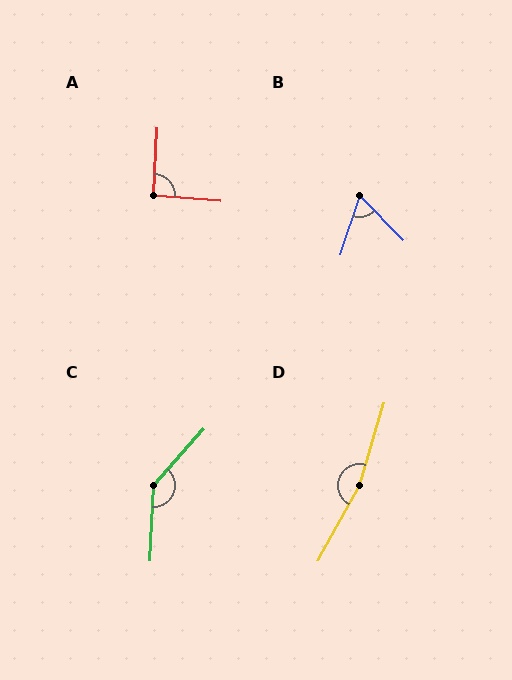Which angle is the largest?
D, at approximately 168 degrees.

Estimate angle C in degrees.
Approximately 141 degrees.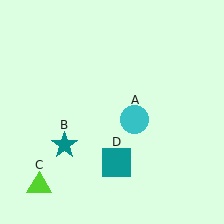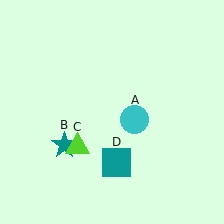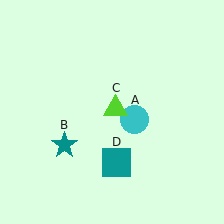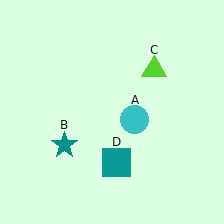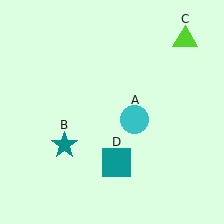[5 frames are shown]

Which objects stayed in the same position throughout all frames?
Cyan circle (object A) and teal star (object B) and teal square (object D) remained stationary.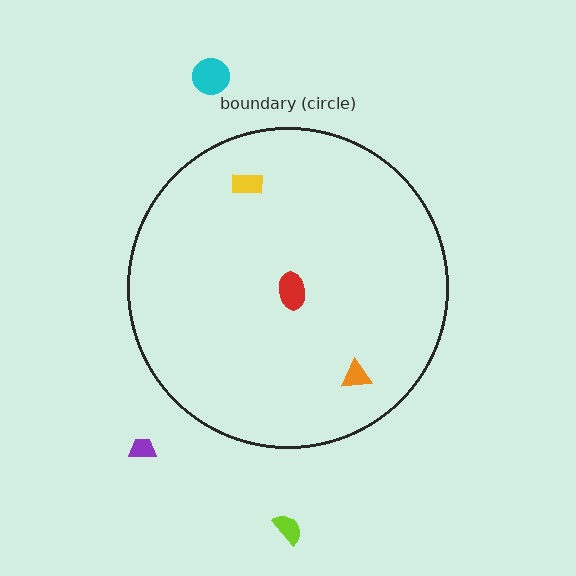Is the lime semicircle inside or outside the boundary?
Outside.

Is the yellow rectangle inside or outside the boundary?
Inside.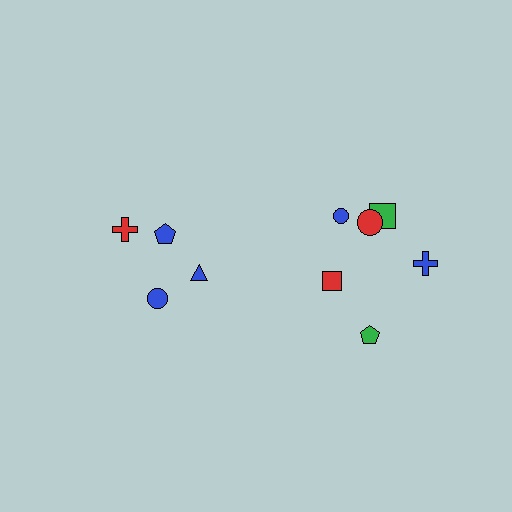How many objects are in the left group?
There are 4 objects.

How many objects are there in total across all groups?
There are 10 objects.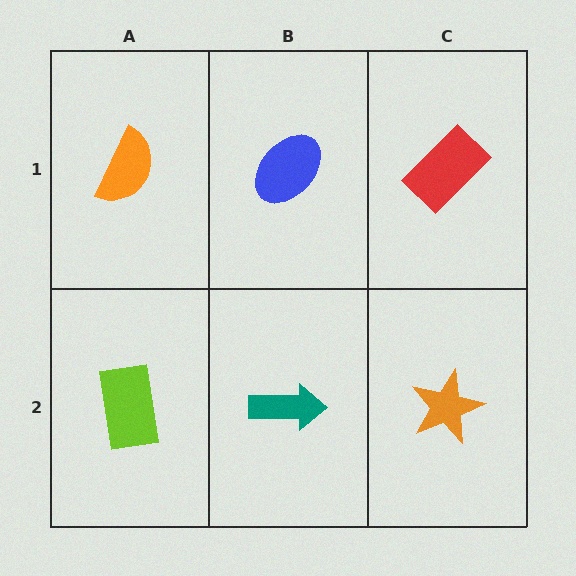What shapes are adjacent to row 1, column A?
A lime rectangle (row 2, column A), a blue ellipse (row 1, column B).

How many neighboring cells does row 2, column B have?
3.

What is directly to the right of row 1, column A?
A blue ellipse.